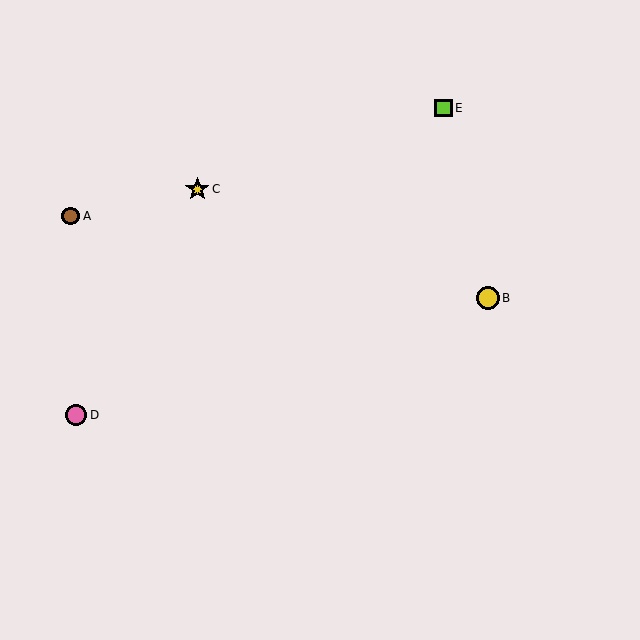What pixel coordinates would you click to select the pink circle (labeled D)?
Click at (76, 415) to select the pink circle D.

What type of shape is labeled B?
Shape B is a yellow circle.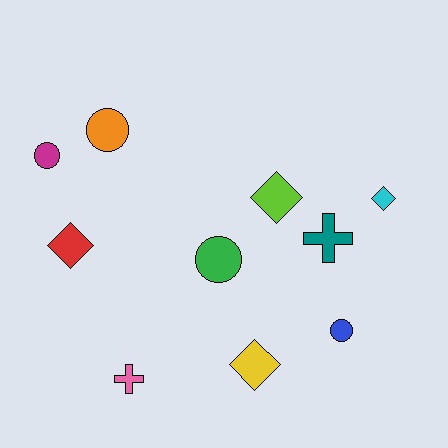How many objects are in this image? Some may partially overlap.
There are 10 objects.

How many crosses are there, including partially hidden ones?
There are 2 crosses.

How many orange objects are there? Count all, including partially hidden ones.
There is 1 orange object.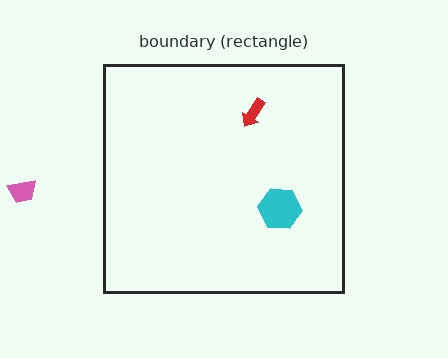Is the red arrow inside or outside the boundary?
Inside.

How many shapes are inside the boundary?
2 inside, 1 outside.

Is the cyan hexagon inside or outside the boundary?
Inside.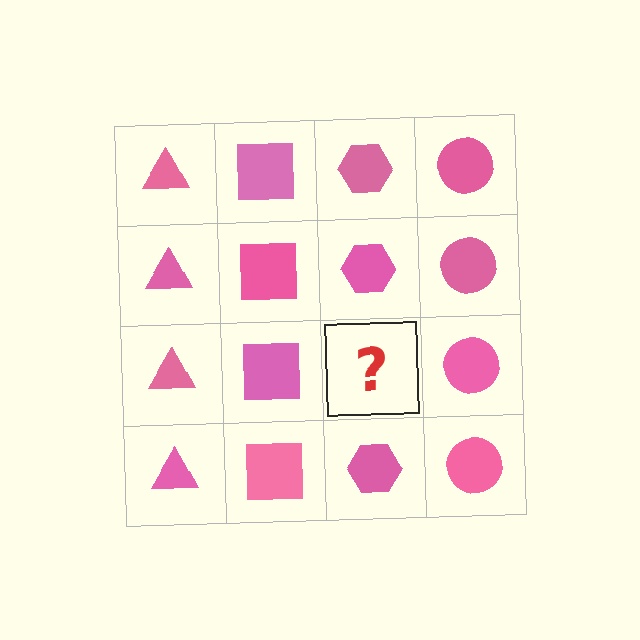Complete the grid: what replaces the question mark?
The question mark should be replaced with a pink hexagon.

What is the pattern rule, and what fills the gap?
The rule is that each column has a consistent shape. The gap should be filled with a pink hexagon.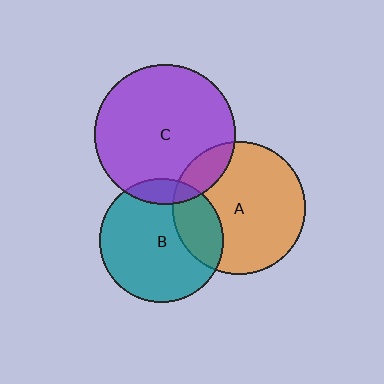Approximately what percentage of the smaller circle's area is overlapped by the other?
Approximately 15%.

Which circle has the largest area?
Circle C (purple).